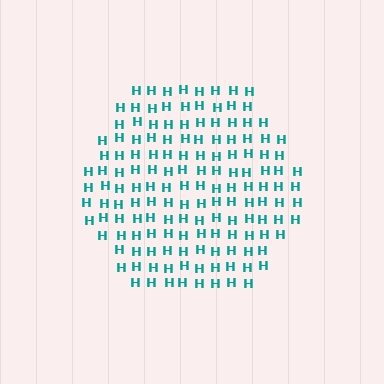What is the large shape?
The large shape is a hexagon.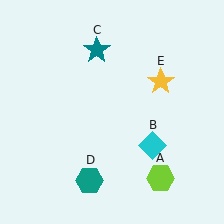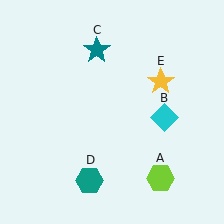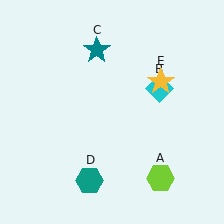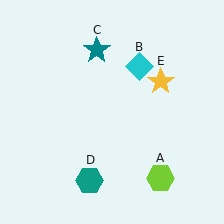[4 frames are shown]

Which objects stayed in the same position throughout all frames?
Lime hexagon (object A) and teal star (object C) and teal hexagon (object D) and yellow star (object E) remained stationary.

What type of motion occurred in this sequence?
The cyan diamond (object B) rotated counterclockwise around the center of the scene.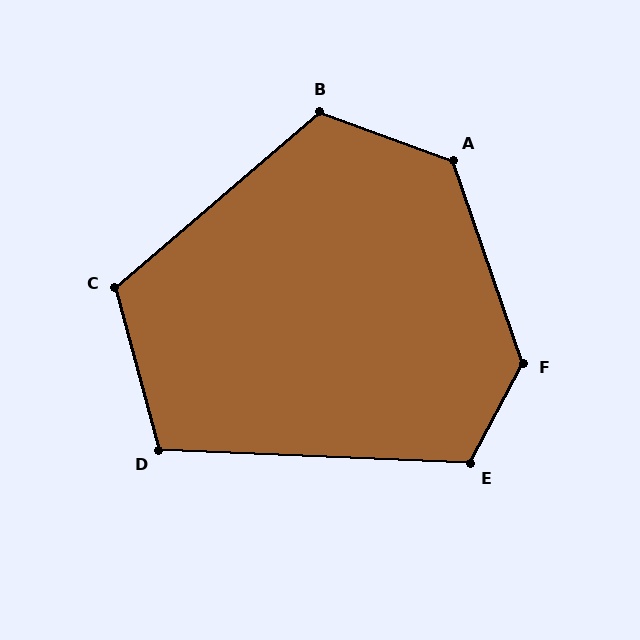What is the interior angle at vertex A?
Approximately 129 degrees (obtuse).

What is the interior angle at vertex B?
Approximately 119 degrees (obtuse).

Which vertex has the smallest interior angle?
D, at approximately 107 degrees.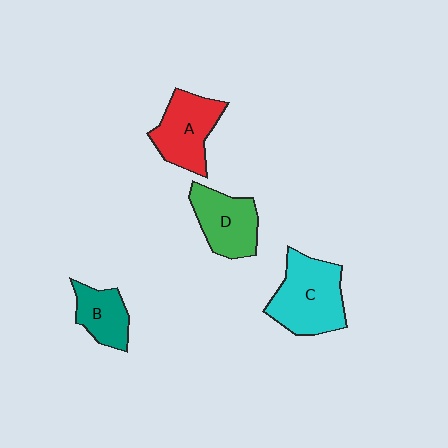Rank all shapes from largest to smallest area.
From largest to smallest: C (cyan), A (red), D (green), B (teal).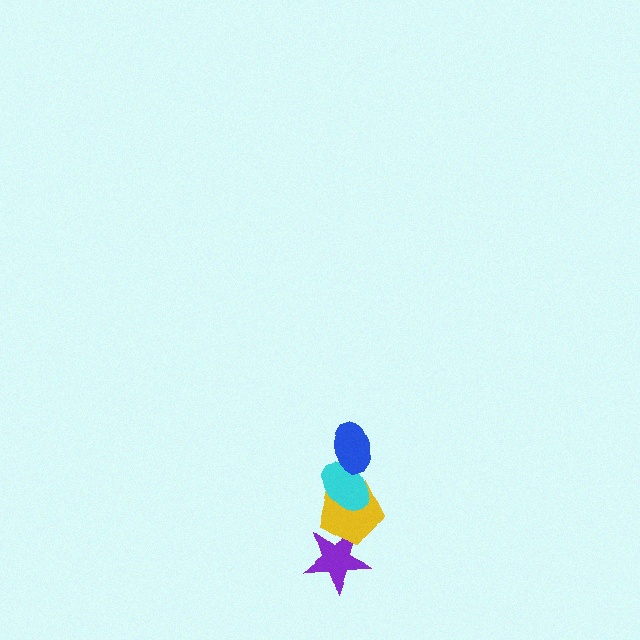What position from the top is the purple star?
The purple star is 4th from the top.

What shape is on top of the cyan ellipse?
The blue ellipse is on top of the cyan ellipse.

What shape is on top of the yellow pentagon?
The cyan ellipse is on top of the yellow pentagon.